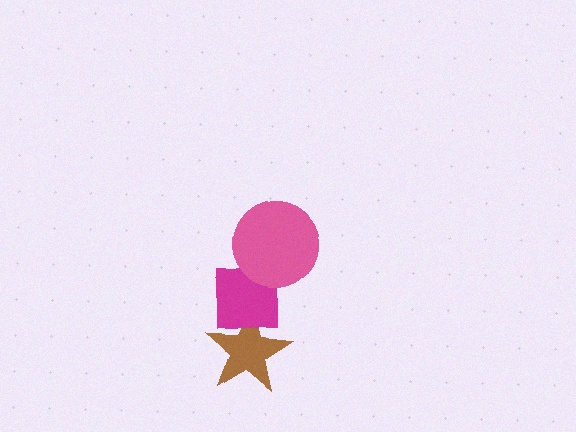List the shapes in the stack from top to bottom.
From top to bottom: the pink circle, the magenta square, the brown star.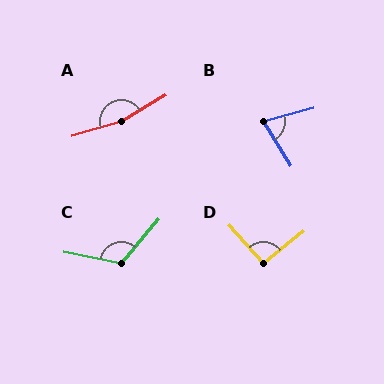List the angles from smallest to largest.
B (74°), D (92°), C (119°), A (165°).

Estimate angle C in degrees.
Approximately 119 degrees.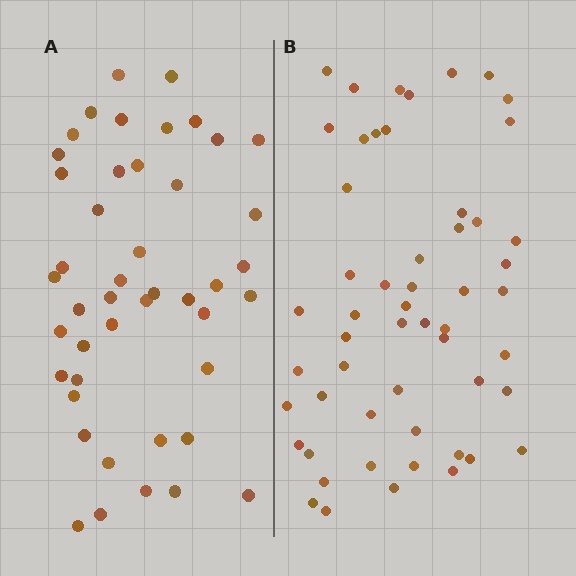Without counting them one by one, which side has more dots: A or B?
Region B (the right region) has more dots.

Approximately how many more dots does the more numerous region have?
Region B has roughly 8 or so more dots than region A.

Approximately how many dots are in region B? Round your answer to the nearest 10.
About 50 dots. (The exact count is 54, which rounds to 50.)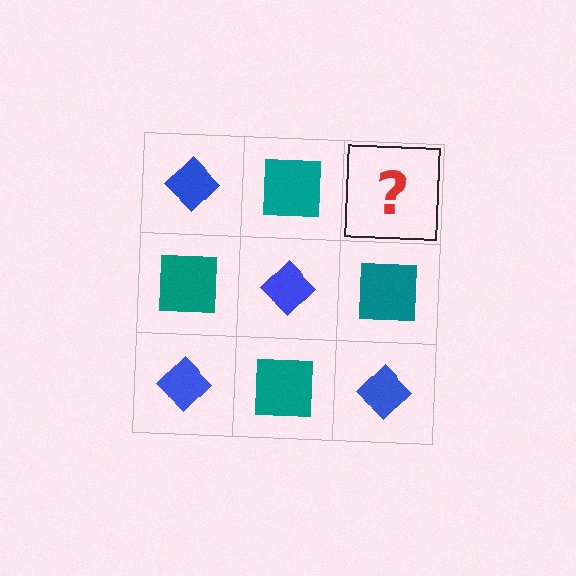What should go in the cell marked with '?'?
The missing cell should contain a blue diamond.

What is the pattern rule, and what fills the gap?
The rule is that it alternates blue diamond and teal square in a checkerboard pattern. The gap should be filled with a blue diamond.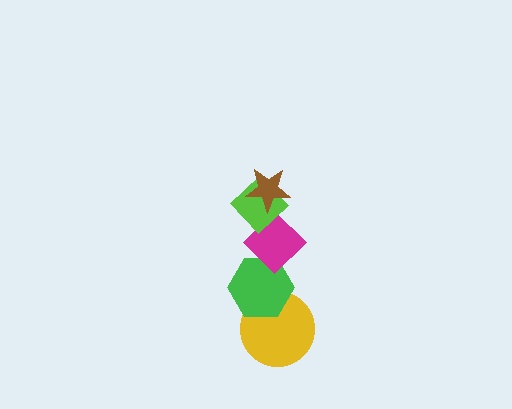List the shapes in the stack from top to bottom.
From top to bottom: the brown star, the lime diamond, the magenta diamond, the green hexagon, the yellow circle.